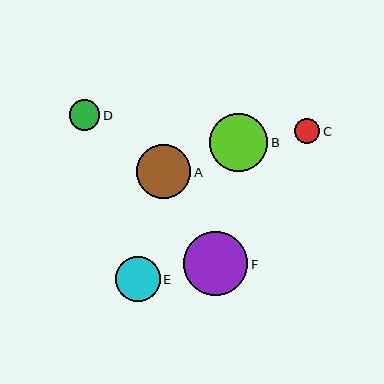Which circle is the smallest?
Circle C is the smallest with a size of approximately 25 pixels.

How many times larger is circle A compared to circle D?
Circle A is approximately 1.8 times the size of circle D.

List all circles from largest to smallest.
From largest to smallest: F, B, A, E, D, C.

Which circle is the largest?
Circle F is the largest with a size of approximately 64 pixels.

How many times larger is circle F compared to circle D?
Circle F is approximately 2.1 times the size of circle D.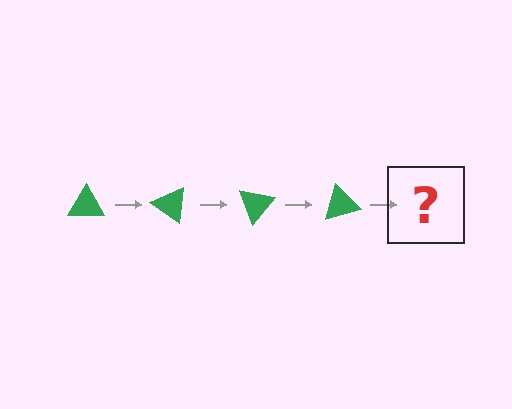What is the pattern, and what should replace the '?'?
The pattern is that the triangle rotates 35 degrees each step. The '?' should be a green triangle rotated 140 degrees.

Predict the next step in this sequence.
The next step is a green triangle rotated 140 degrees.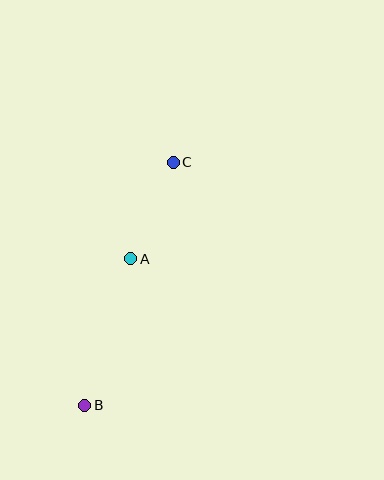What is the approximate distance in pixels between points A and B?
The distance between A and B is approximately 153 pixels.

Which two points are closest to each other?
Points A and C are closest to each other.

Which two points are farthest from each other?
Points B and C are farthest from each other.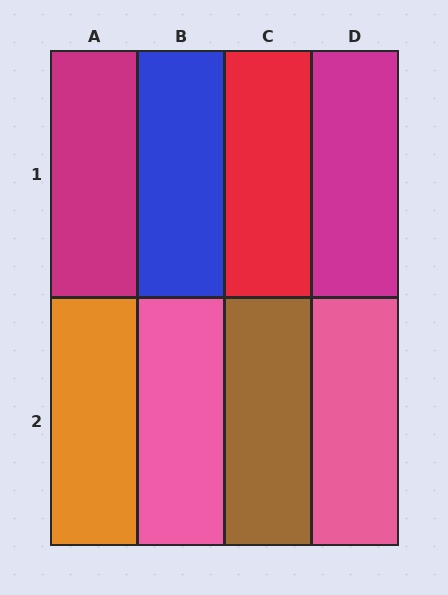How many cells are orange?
1 cell is orange.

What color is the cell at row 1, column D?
Magenta.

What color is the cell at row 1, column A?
Magenta.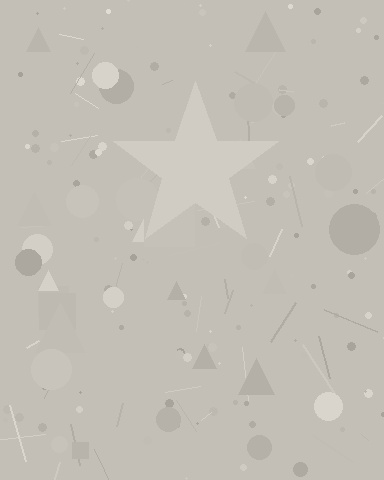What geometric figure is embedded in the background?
A star is embedded in the background.